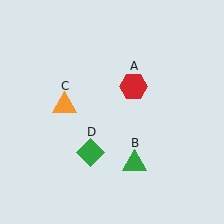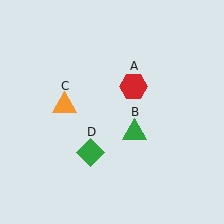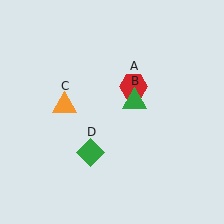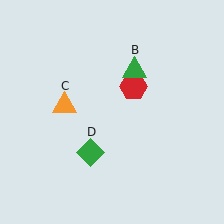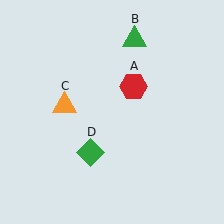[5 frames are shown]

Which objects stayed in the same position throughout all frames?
Red hexagon (object A) and orange triangle (object C) and green diamond (object D) remained stationary.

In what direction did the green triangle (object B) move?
The green triangle (object B) moved up.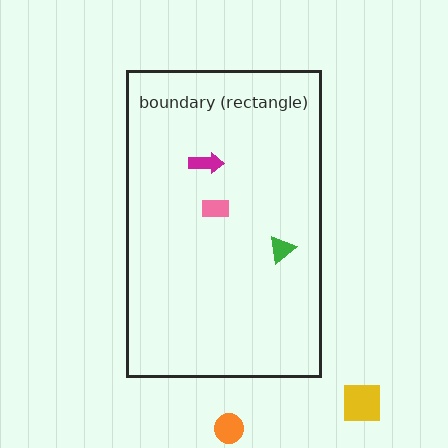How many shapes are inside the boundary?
3 inside, 2 outside.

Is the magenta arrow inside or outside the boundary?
Inside.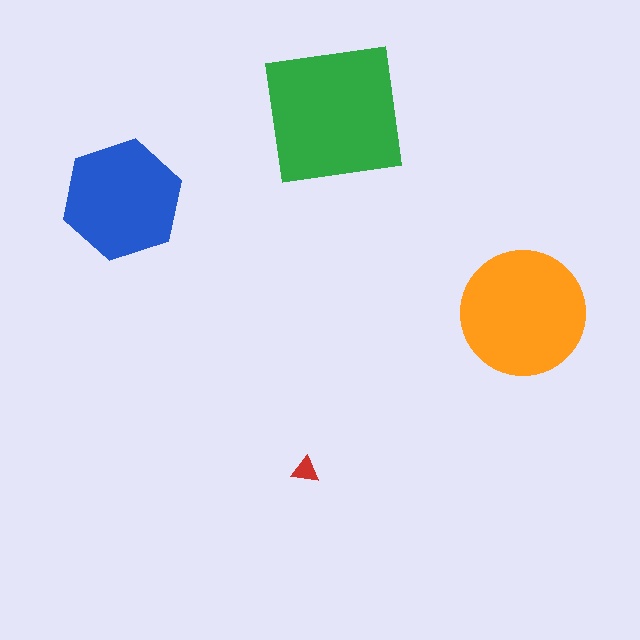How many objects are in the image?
There are 4 objects in the image.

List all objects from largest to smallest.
The green square, the orange circle, the blue hexagon, the red triangle.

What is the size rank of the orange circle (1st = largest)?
2nd.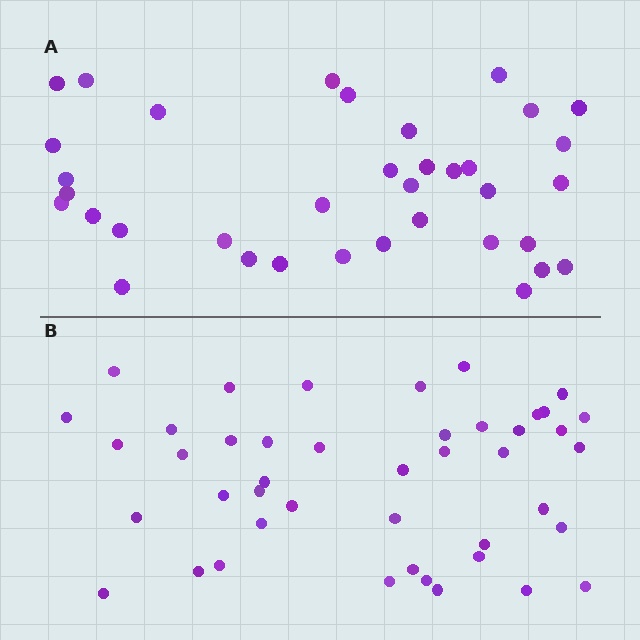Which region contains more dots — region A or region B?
Region B (the bottom region) has more dots.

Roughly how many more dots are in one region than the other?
Region B has roughly 8 or so more dots than region A.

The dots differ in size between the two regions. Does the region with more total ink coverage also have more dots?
No. Region A has more total ink coverage because its dots are larger, but region B actually contains more individual dots. Total area can be misleading — the number of items is what matters here.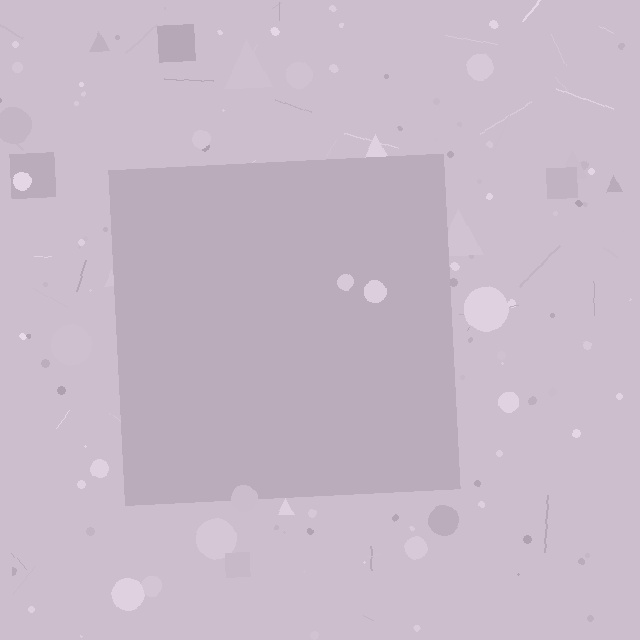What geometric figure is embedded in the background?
A square is embedded in the background.